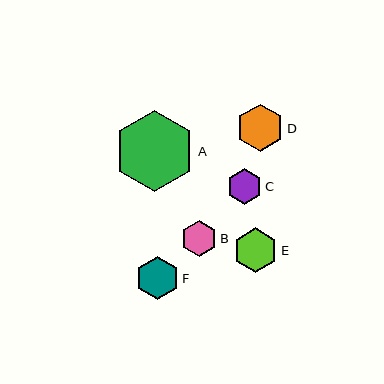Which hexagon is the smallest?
Hexagon C is the smallest with a size of approximately 36 pixels.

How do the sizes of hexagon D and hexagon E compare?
Hexagon D and hexagon E are approximately the same size.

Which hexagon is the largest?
Hexagon A is the largest with a size of approximately 81 pixels.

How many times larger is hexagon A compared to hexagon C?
Hexagon A is approximately 2.3 times the size of hexagon C.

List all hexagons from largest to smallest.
From largest to smallest: A, D, E, F, B, C.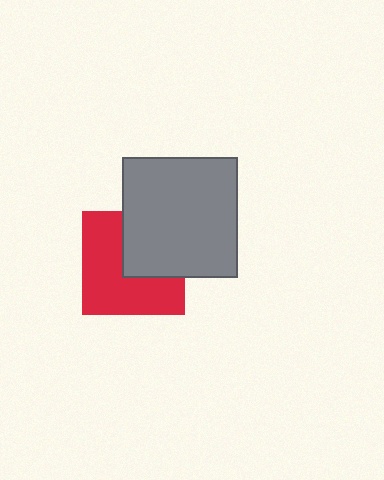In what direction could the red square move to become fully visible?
The red square could move toward the lower-left. That would shift it out from behind the gray rectangle entirely.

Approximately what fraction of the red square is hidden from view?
Roughly 39% of the red square is hidden behind the gray rectangle.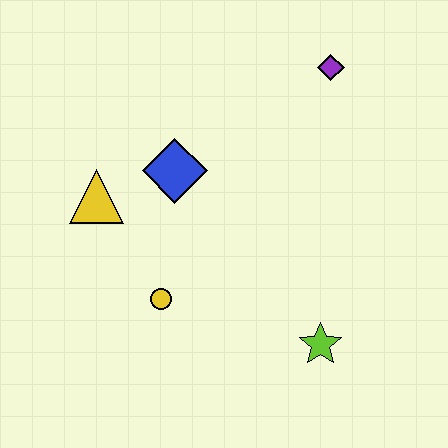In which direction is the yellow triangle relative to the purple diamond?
The yellow triangle is to the left of the purple diamond.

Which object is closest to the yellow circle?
The yellow triangle is closest to the yellow circle.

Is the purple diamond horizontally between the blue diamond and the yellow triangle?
No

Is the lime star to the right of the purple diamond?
No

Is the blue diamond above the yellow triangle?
Yes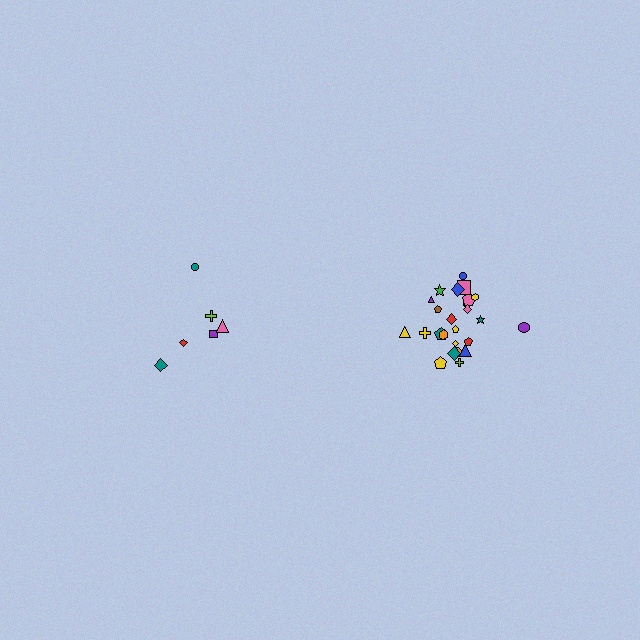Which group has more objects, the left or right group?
The right group.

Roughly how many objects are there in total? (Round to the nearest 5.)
Roughly 30 objects in total.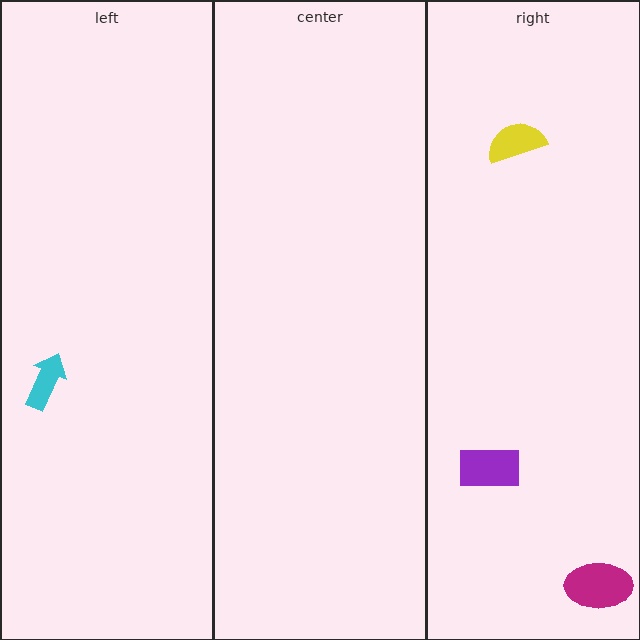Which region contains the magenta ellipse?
The right region.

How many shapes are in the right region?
3.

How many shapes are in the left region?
1.